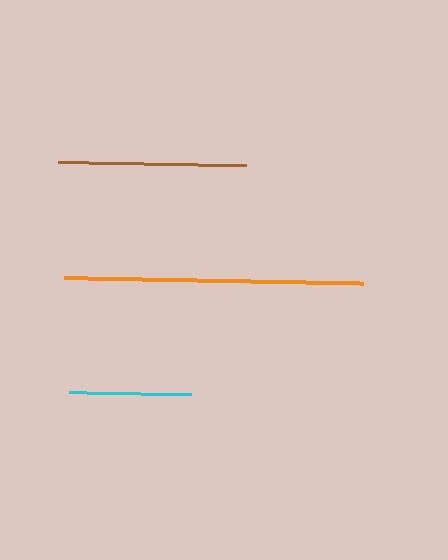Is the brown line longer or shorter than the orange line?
The orange line is longer than the brown line.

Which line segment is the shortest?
The cyan line is the shortest at approximately 122 pixels.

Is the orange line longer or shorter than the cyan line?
The orange line is longer than the cyan line.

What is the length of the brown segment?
The brown segment is approximately 189 pixels long.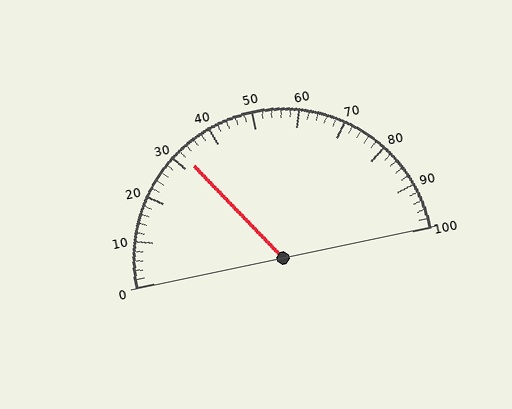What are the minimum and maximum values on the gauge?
The gauge ranges from 0 to 100.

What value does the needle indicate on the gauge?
The needle indicates approximately 32.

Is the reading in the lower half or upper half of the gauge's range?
The reading is in the lower half of the range (0 to 100).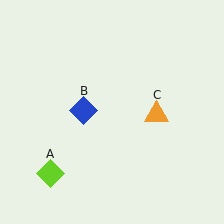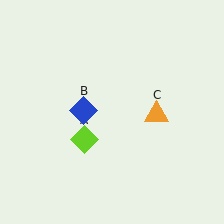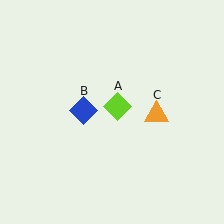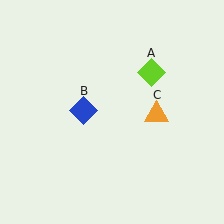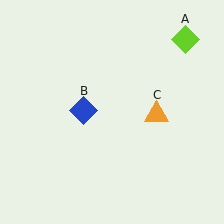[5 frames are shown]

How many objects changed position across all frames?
1 object changed position: lime diamond (object A).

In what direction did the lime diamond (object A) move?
The lime diamond (object A) moved up and to the right.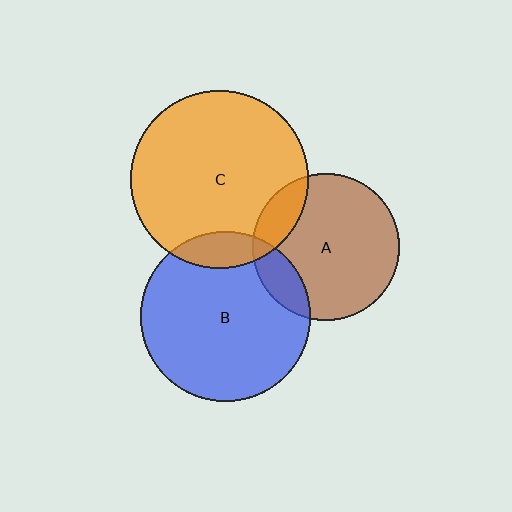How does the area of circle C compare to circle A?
Approximately 1.5 times.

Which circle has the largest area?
Circle C (orange).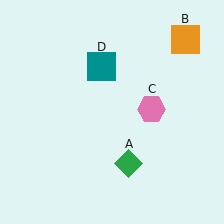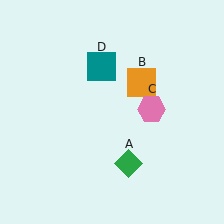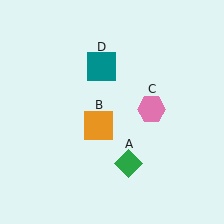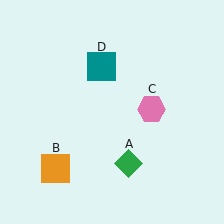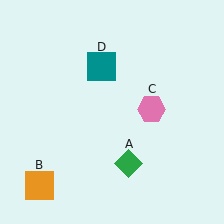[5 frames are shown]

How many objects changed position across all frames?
1 object changed position: orange square (object B).